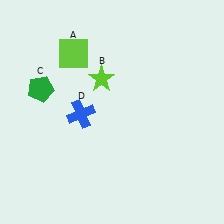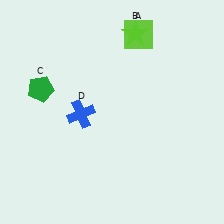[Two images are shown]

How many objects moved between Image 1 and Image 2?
2 objects moved between the two images.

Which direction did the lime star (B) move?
The lime star (B) moved up.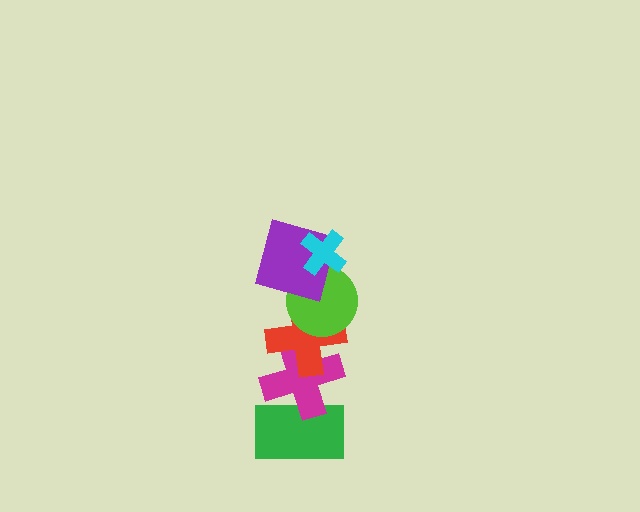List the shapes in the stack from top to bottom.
From top to bottom: the cyan cross, the purple square, the lime circle, the red cross, the magenta cross, the green rectangle.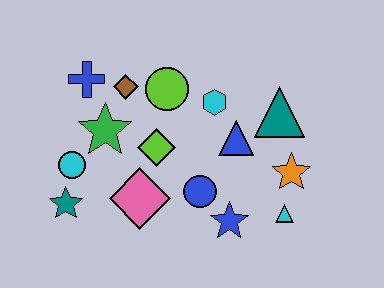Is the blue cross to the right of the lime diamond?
No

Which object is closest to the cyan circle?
The teal star is closest to the cyan circle.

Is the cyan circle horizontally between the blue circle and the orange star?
No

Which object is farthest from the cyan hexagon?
The teal star is farthest from the cyan hexagon.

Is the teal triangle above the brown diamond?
No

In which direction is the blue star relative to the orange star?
The blue star is to the left of the orange star.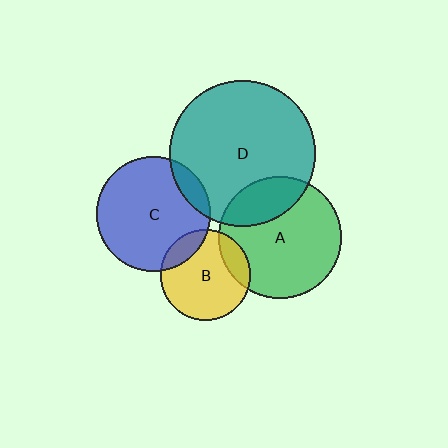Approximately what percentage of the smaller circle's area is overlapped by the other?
Approximately 15%.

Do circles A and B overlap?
Yes.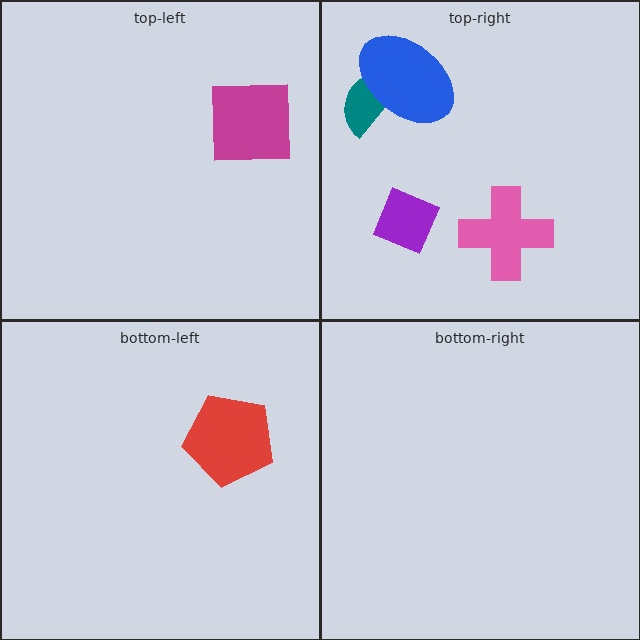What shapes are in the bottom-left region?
The red pentagon.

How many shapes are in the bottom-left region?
1.